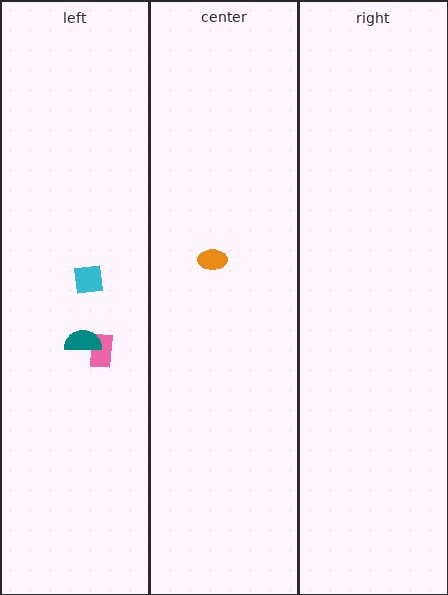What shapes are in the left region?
The cyan square, the pink rectangle, the teal semicircle.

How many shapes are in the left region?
3.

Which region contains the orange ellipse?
The center region.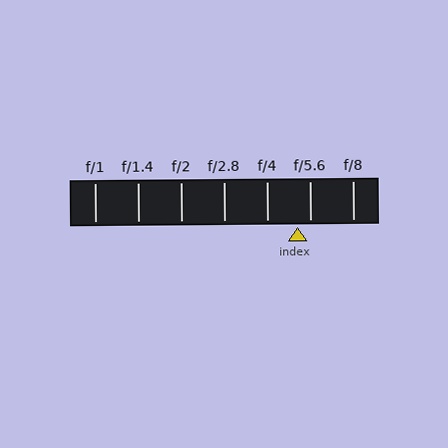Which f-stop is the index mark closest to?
The index mark is closest to f/5.6.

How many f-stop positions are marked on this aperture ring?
There are 7 f-stop positions marked.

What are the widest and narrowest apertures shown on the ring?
The widest aperture shown is f/1 and the narrowest is f/8.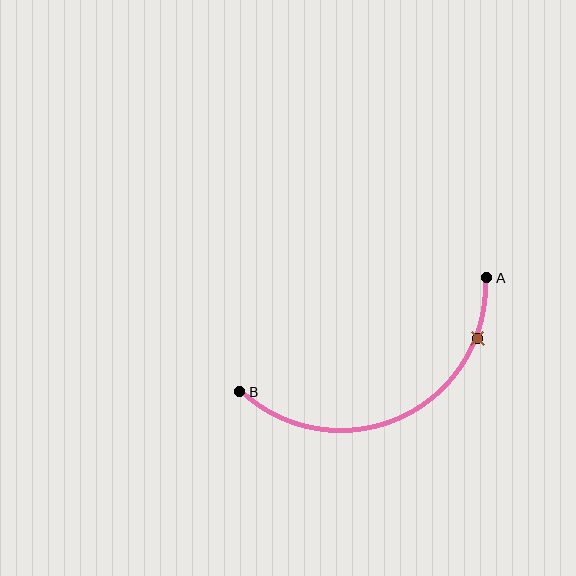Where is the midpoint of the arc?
The arc midpoint is the point on the curve farthest from the straight line joining A and B. It sits below that line.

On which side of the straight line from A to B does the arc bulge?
The arc bulges below the straight line connecting A and B.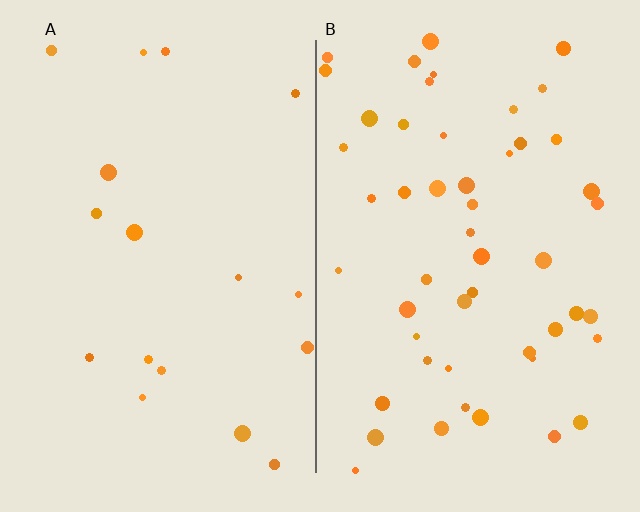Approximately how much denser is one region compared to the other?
Approximately 2.9× — region B over region A.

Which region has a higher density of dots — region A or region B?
B (the right).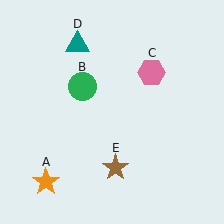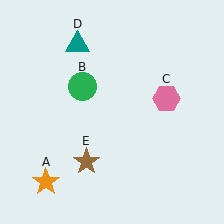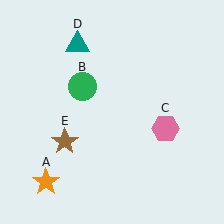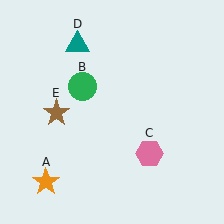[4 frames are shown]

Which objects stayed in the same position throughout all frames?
Orange star (object A) and green circle (object B) and teal triangle (object D) remained stationary.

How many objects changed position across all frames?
2 objects changed position: pink hexagon (object C), brown star (object E).